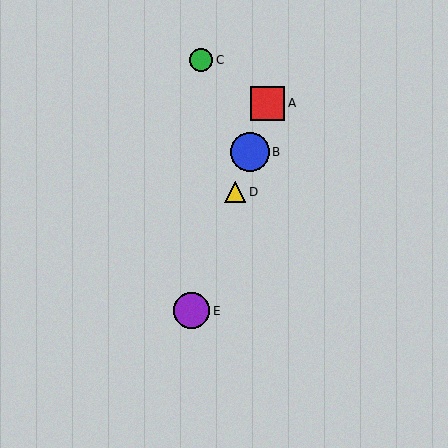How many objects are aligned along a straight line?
4 objects (A, B, D, E) are aligned along a straight line.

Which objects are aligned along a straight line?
Objects A, B, D, E are aligned along a straight line.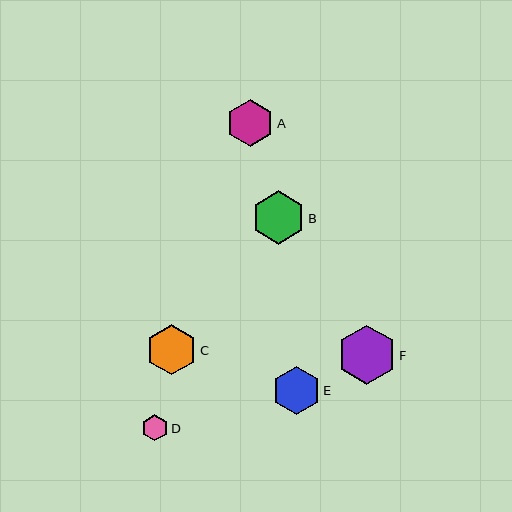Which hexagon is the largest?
Hexagon F is the largest with a size of approximately 59 pixels.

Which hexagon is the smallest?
Hexagon D is the smallest with a size of approximately 26 pixels.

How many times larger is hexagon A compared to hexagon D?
Hexagon A is approximately 1.8 times the size of hexagon D.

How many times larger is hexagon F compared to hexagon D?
Hexagon F is approximately 2.3 times the size of hexagon D.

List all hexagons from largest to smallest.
From largest to smallest: F, B, C, E, A, D.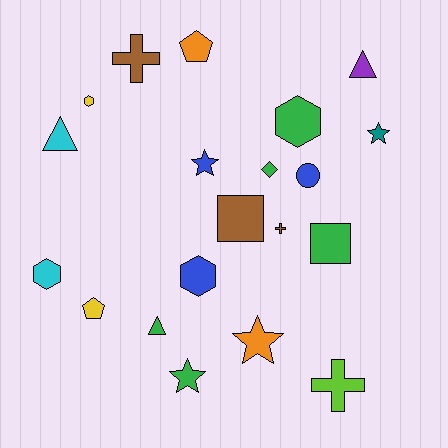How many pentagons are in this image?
There are 2 pentagons.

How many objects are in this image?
There are 20 objects.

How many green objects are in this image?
There are 5 green objects.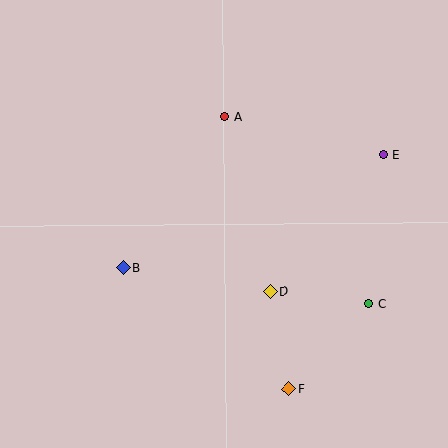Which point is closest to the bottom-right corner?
Point C is closest to the bottom-right corner.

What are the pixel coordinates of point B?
Point B is at (124, 268).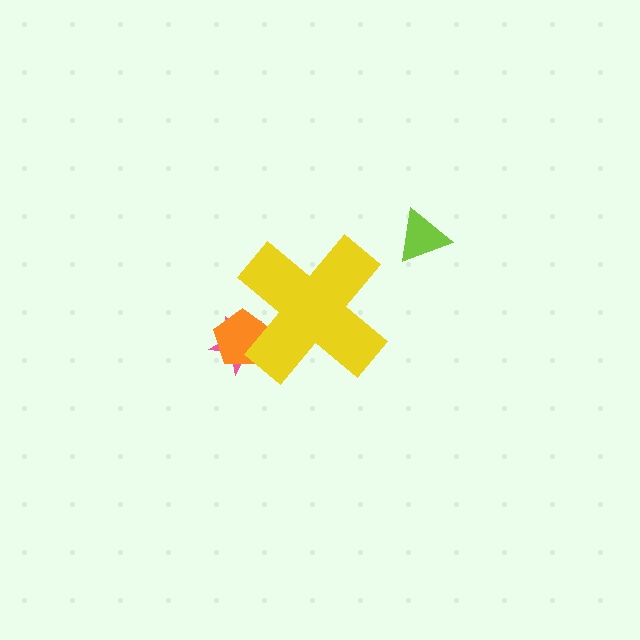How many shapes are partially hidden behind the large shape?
2 shapes are partially hidden.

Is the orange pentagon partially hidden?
Yes, the orange pentagon is partially hidden behind the yellow cross.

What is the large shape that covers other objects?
A yellow cross.